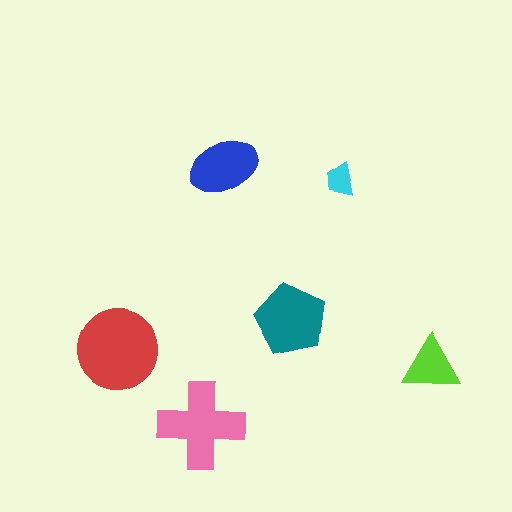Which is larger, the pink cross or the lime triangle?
The pink cross.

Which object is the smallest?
The cyan trapezoid.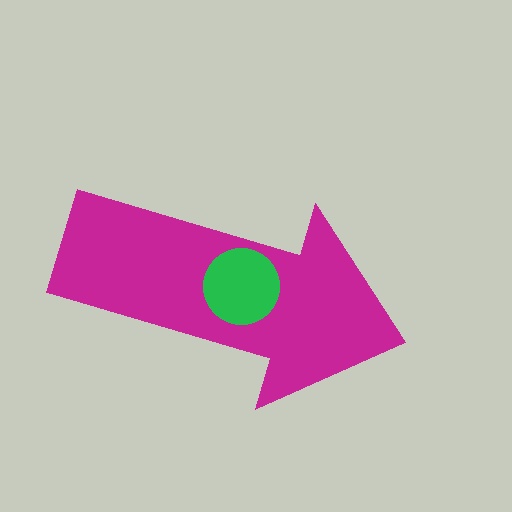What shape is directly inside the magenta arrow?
The green circle.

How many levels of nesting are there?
2.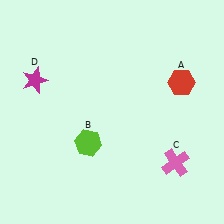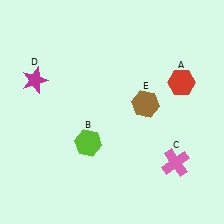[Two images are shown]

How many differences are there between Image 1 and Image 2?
There is 1 difference between the two images.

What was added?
A brown hexagon (E) was added in Image 2.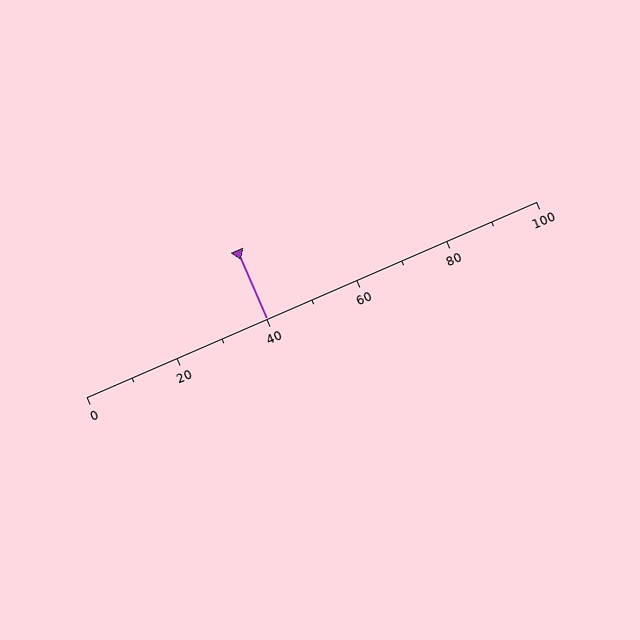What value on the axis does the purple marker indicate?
The marker indicates approximately 40.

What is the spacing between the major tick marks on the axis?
The major ticks are spaced 20 apart.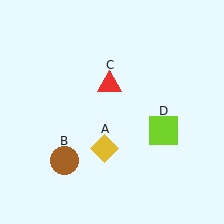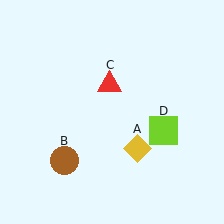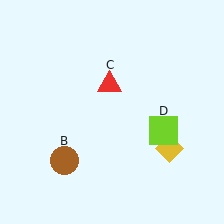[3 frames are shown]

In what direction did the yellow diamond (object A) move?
The yellow diamond (object A) moved right.